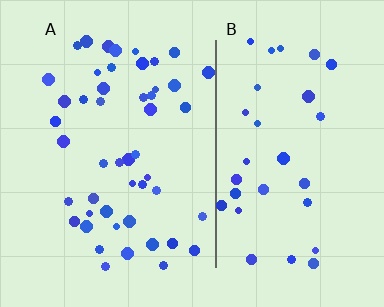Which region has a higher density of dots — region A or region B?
A (the left).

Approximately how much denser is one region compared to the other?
Approximately 1.5× — region A over region B.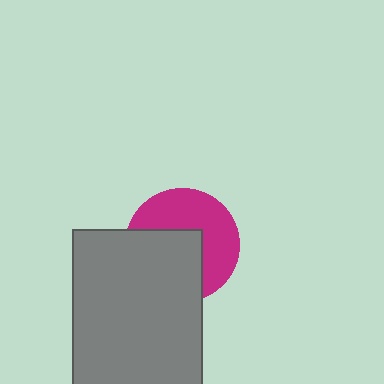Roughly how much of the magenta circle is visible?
About half of it is visible (roughly 52%).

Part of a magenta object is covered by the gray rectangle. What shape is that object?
It is a circle.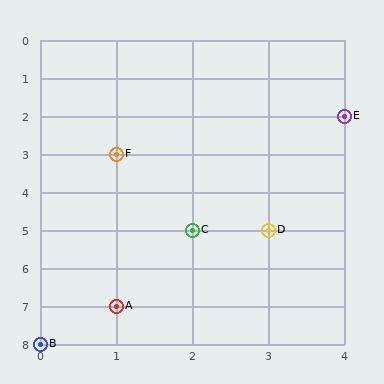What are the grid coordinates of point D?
Point D is at grid coordinates (3, 5).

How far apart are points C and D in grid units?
Points C and D are 1 column apart.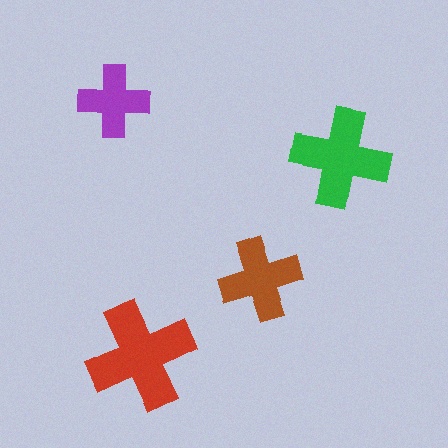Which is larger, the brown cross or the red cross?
The red one.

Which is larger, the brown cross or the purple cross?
The brown one.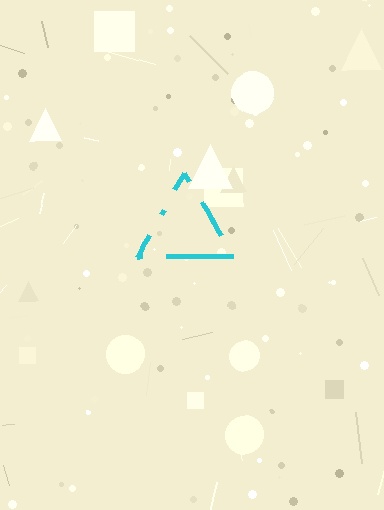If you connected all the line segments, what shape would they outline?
They would outline a triangle.